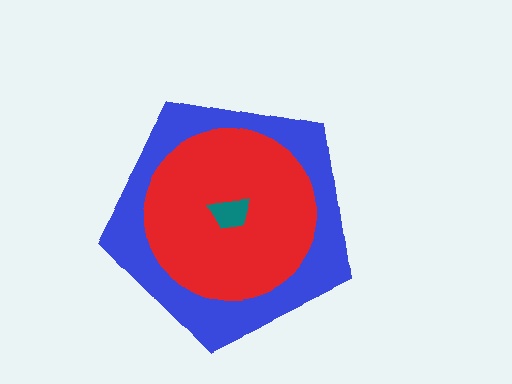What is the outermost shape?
The blue pentagon.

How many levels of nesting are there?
3.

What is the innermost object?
The teal trapezoid.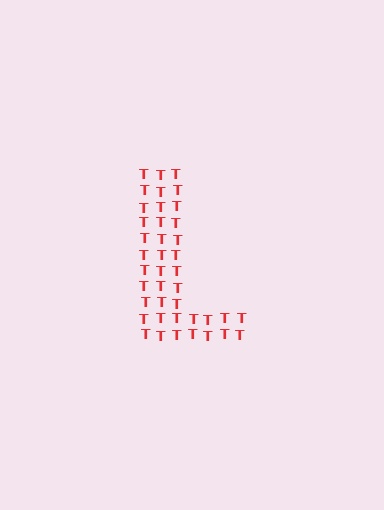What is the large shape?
The large shape is the letter L.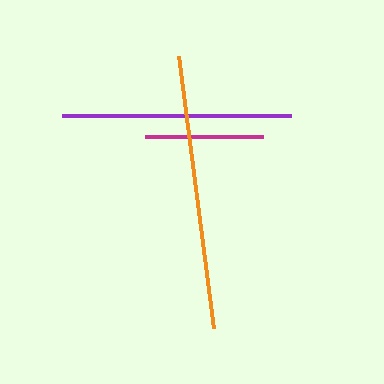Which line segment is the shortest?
The magenta line is the shortest at approximately 118 pixels.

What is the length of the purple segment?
The purple segment is approximately 229 pixels long.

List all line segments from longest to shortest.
From longest to shortest: orange, purple, magenta.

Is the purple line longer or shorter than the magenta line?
The purple line is longer than the magenta line.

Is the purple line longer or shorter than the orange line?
The orange line is longer than the purple line.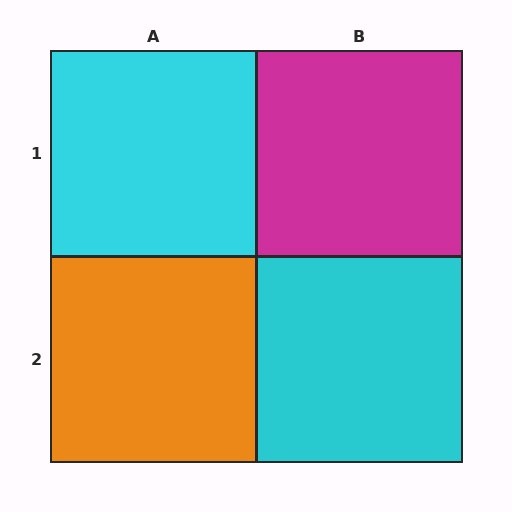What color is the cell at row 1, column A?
Cyan.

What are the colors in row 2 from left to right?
Orange, cyan.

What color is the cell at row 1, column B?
Magenta.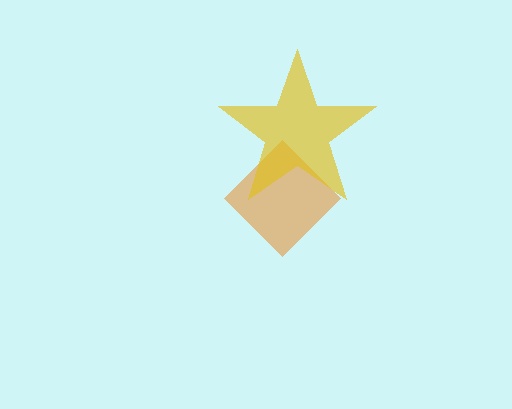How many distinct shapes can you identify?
There are 2 distinct shapes: an orange diamond, a yellow star.